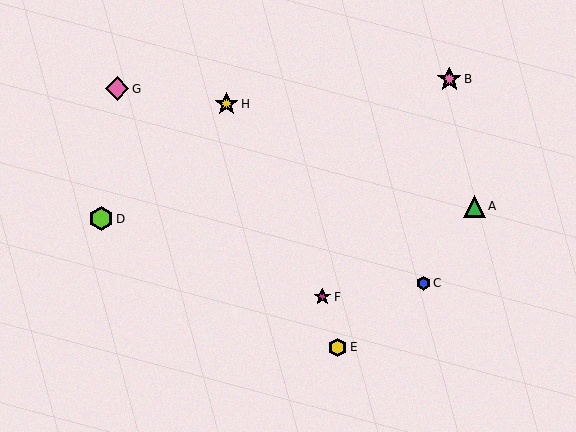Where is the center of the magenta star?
The center of the magenta star is at (322, 297).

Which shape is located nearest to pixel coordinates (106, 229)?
The lime hexagon (labeled D) at (101, 219) is nearest to that location.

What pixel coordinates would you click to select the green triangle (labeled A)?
Click at (475, 206) to select the green triangle A.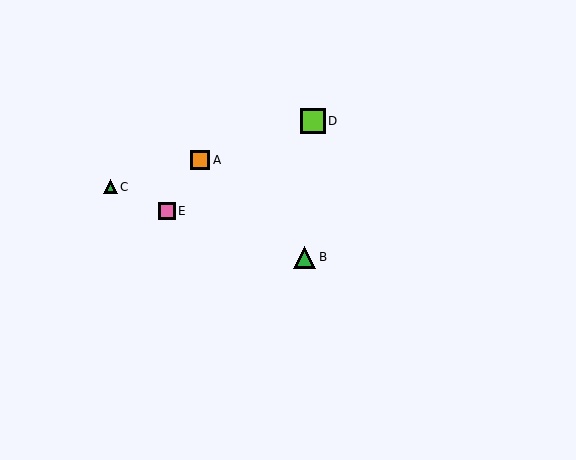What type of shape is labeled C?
Shape C is a green triangle.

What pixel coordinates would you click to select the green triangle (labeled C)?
Click at (110, 187) to select the green triangle C.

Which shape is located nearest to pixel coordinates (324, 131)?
The lime square (labeled D) at (313, 121) is nearest to that location.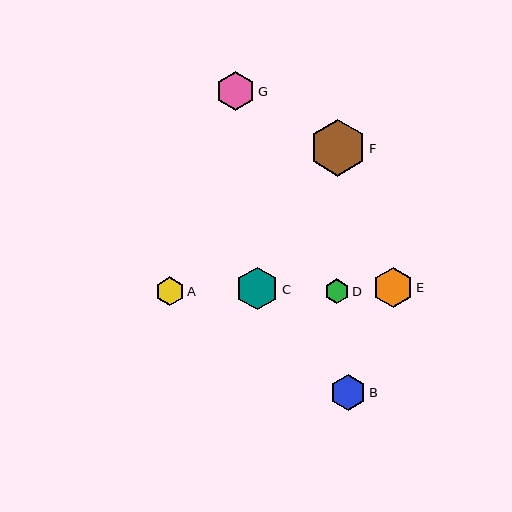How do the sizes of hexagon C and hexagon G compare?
Hexagon C and hexagon G are approximately the same size.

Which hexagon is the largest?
Hexagon F is the largest with a size of approximately 57 pixels.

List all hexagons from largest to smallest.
From largest to smallest: F, C, E, G, B, A, D.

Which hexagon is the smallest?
Hexagon D is the smallest with a size of approximately 24 pixels.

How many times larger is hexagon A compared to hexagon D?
Hexagon A is approximately 1.2 times the size of hexagon D.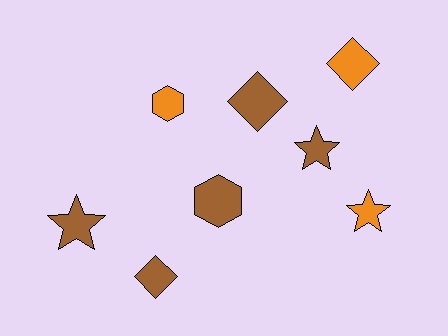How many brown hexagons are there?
There is 1 brown hexagon.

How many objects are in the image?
There are 8 objects.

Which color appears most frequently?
Brown, with 5 objects.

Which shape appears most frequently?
Star, with 3 objects.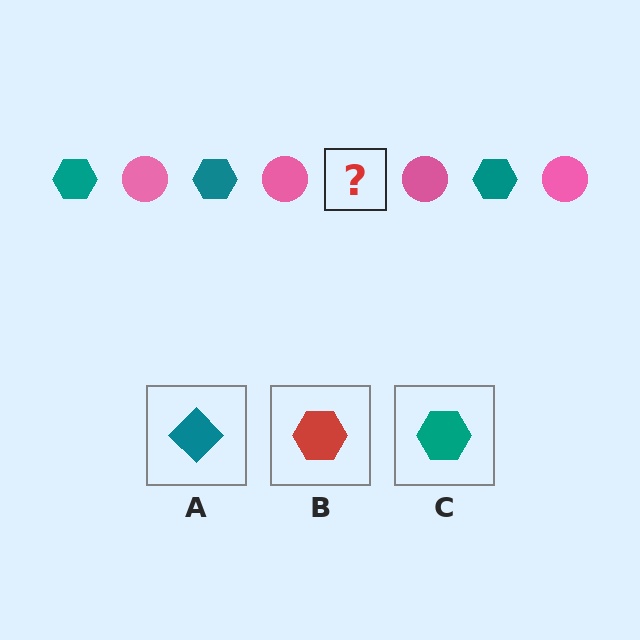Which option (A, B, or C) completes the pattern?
C.